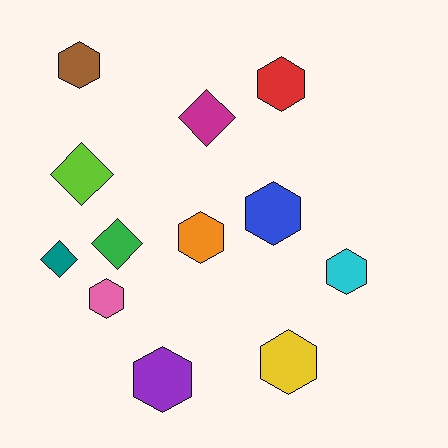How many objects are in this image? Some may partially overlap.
There are 12 objects.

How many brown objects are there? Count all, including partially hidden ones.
There is 1 brown object.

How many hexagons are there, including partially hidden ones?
There are 8 hexagons.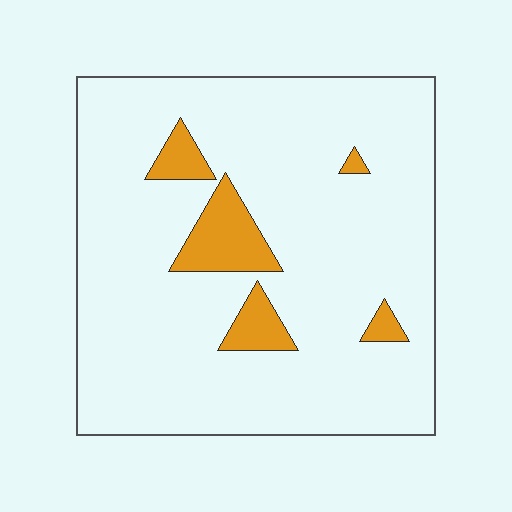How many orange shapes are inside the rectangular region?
5.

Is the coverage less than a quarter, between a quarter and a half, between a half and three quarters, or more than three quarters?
Less than a quarter.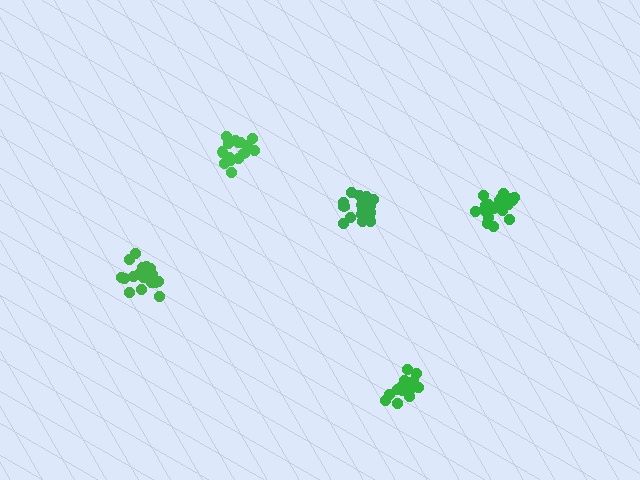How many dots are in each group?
Group 1: 15 dots, Group 2: 20 dots, Group 3: 17 dots, Group 4: 17 dots, Group 5: 19 dots (88 total).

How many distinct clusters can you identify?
There are 5 distinct clusters.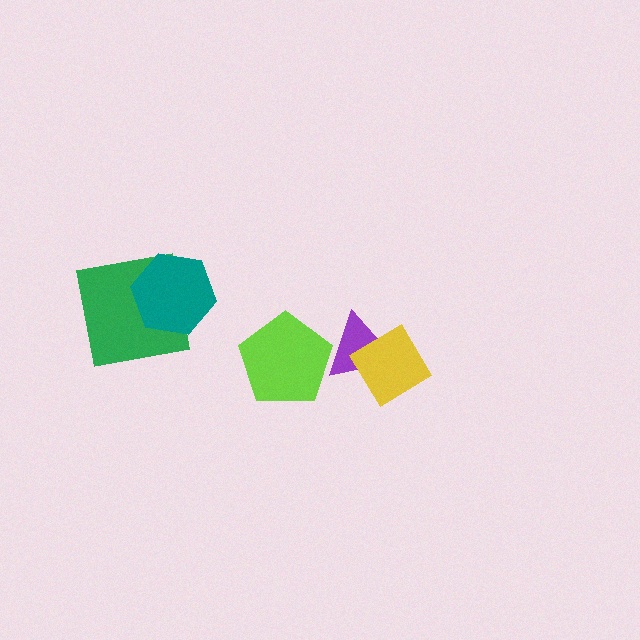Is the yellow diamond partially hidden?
No, no other shape covers it.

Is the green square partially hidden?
Yes, it is partially covered by another shape.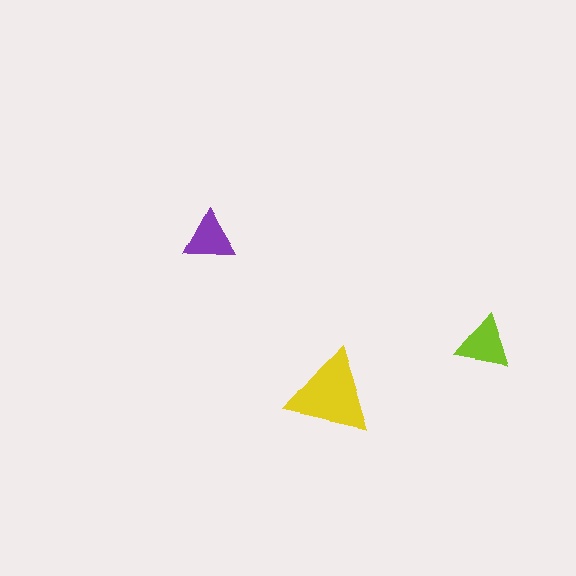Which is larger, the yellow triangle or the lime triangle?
The yellow one.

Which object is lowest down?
The yellow triangle is bottommost.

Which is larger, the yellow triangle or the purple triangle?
The yellow one.